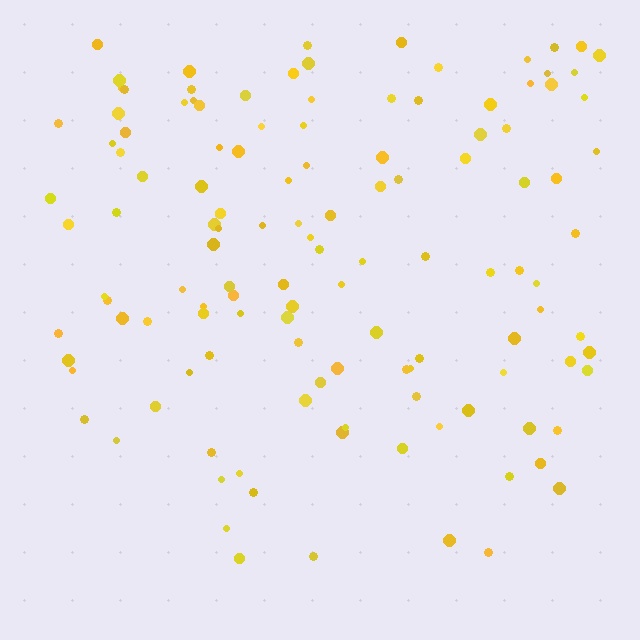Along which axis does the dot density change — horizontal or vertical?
Vertical.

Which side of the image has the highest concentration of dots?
The top.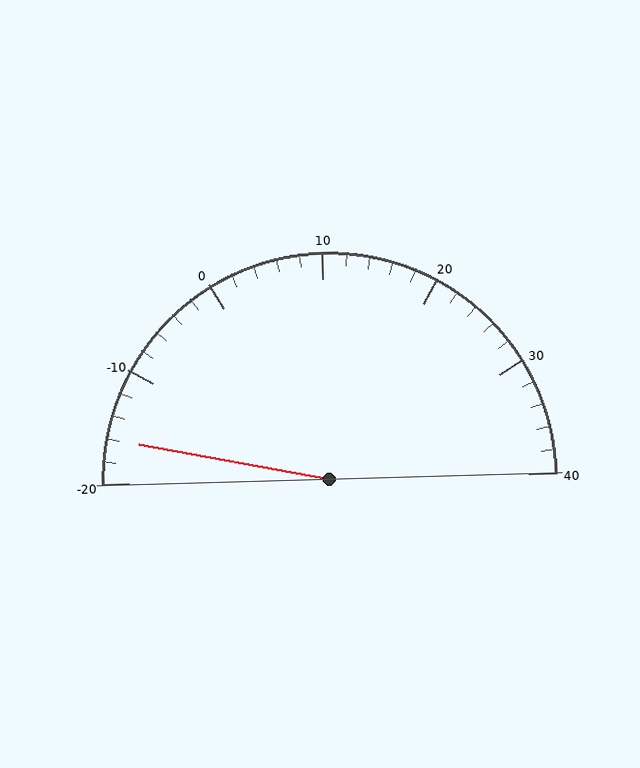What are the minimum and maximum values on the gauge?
The gauge ranges from -20 to 40.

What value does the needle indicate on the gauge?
The needle indicates approximately -16.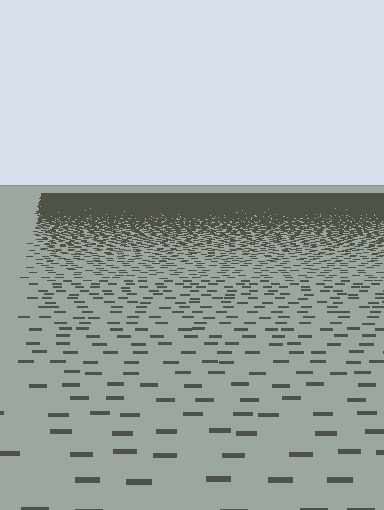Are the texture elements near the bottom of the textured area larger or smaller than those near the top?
Larger. Near the bottom, elements are closer to the viewer and appear at a bigger on-screen size.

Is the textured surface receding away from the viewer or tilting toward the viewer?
The surface is receding away from the viewer. Texture elements get smaller and denser toward the top.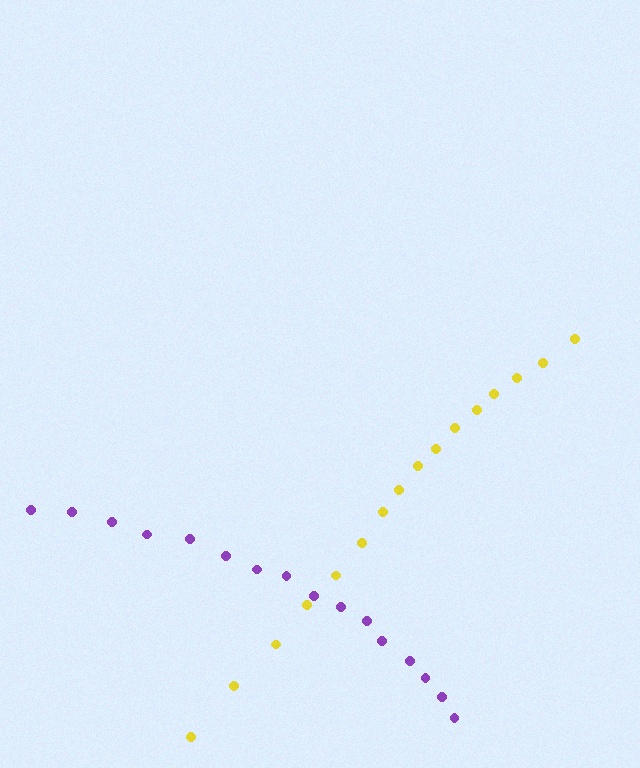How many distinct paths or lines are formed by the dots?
There are 2 distinct paths.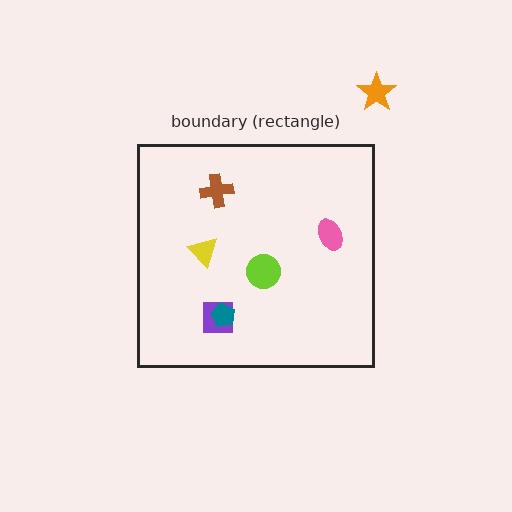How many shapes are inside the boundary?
6 inside, 1 outside.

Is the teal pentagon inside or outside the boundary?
Inside.